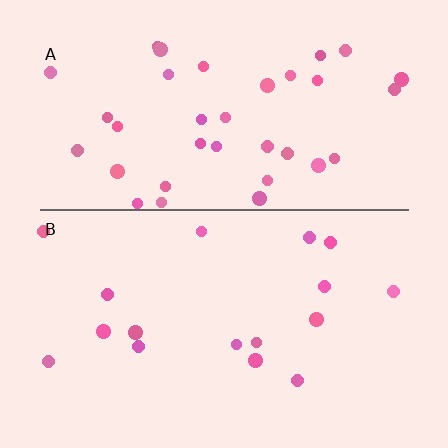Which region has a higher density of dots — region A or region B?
A (the top).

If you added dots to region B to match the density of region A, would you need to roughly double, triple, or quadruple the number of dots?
Approximately double.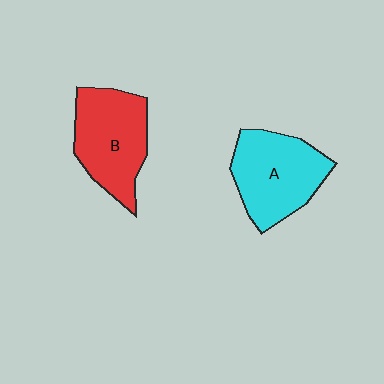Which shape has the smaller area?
Shape B (red).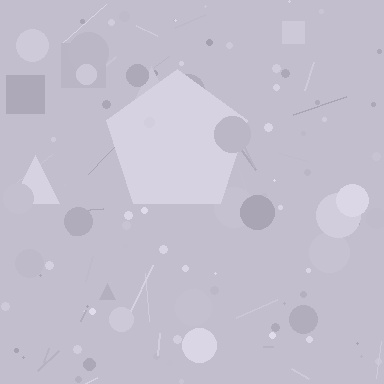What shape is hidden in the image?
A pentagon is hidden in the image.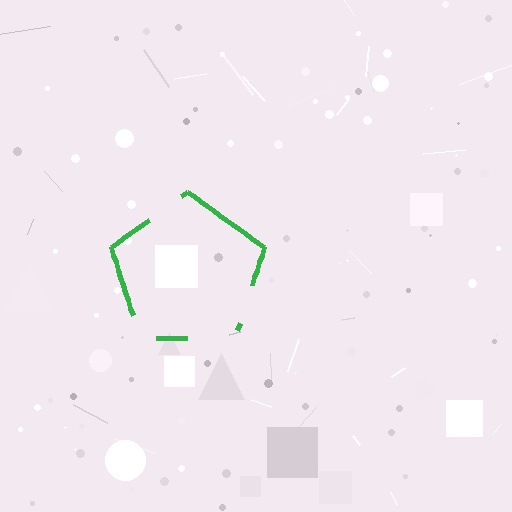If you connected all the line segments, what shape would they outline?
They would outline a pentagon.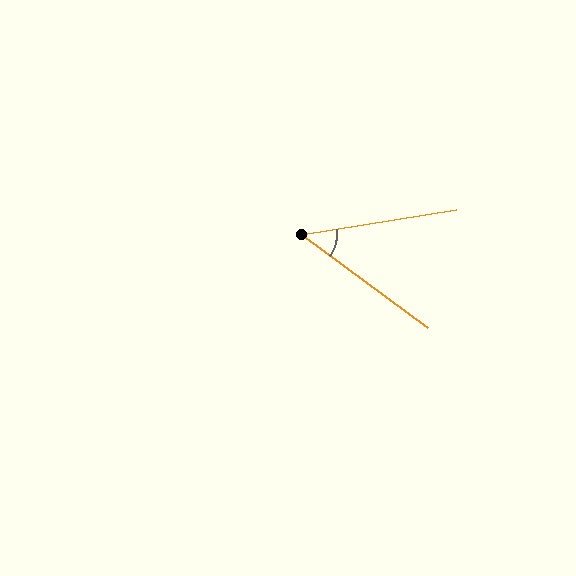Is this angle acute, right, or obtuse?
It is acute.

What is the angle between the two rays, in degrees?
Approximately 45 degrees.